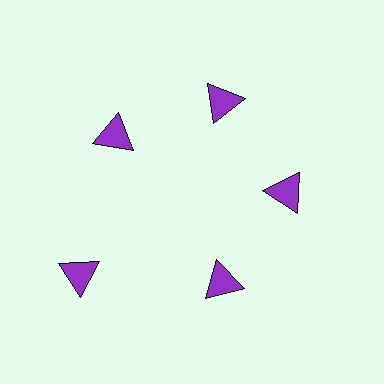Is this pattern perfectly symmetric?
No. The 5 purple triangles are arranged in a ring, but one element near the 8 o'clock position is pushed outward from the center, breaking the 5-fold rotational symmetry.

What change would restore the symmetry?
The symmetry would be restored by moving it inward, back onto the ring so that all 5 triangles sit at equal angles and equal distance from the center.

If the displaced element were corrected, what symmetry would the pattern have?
It would have 5-fold rotational symmetry — the pattern would map onto itself every 72 degrees.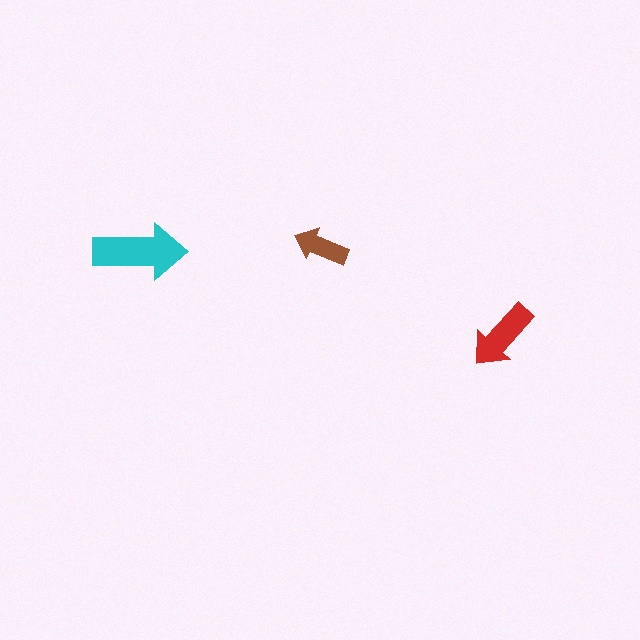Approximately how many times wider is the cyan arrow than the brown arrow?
About 1.5 times wider.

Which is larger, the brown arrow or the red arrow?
The red one.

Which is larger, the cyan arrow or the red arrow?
The cyan one.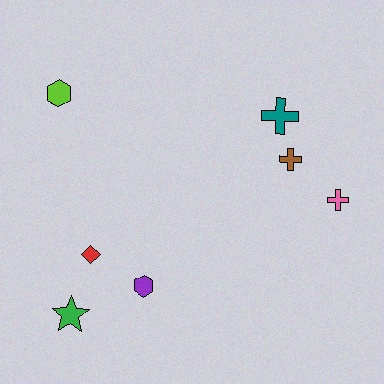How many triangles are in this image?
There are no triangles.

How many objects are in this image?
There are 7 objects.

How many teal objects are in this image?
There is 1 teal object.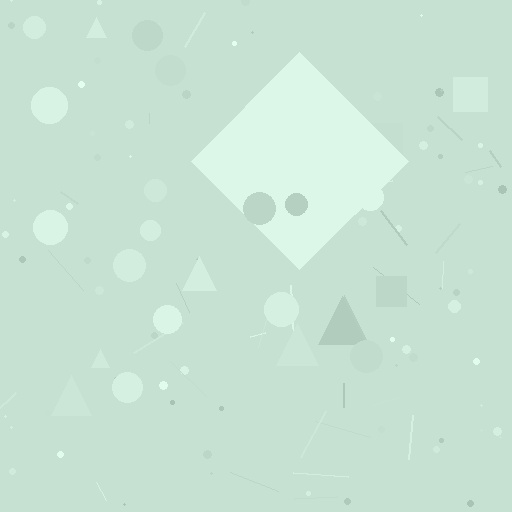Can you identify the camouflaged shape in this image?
The camouflaged shape is a diamond.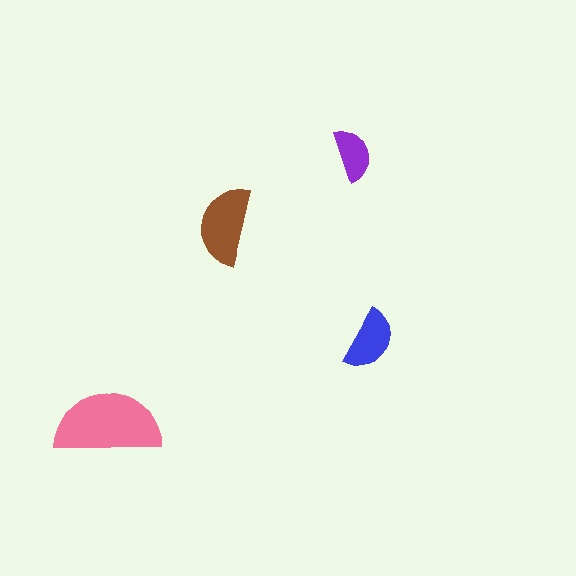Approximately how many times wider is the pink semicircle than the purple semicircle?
About 2 times wider.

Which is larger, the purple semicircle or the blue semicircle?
The blue one.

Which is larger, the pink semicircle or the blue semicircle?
The pink one.